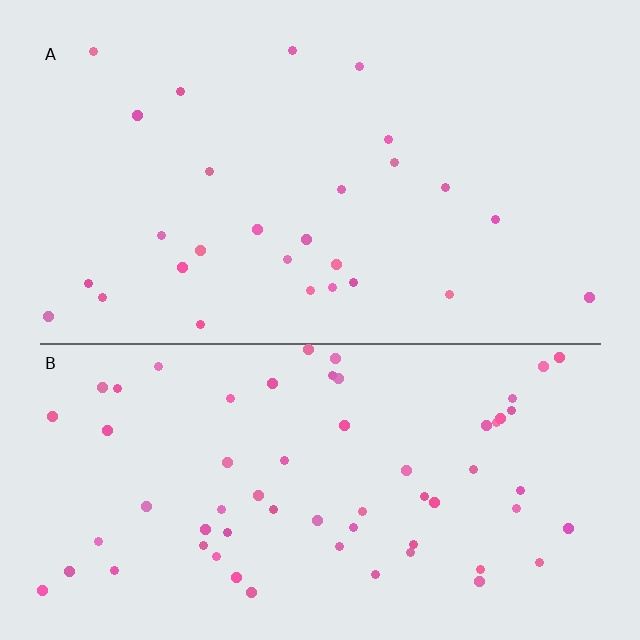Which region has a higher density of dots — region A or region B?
B (the bottom).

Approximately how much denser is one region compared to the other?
Approximately 2.3× — region B over region A.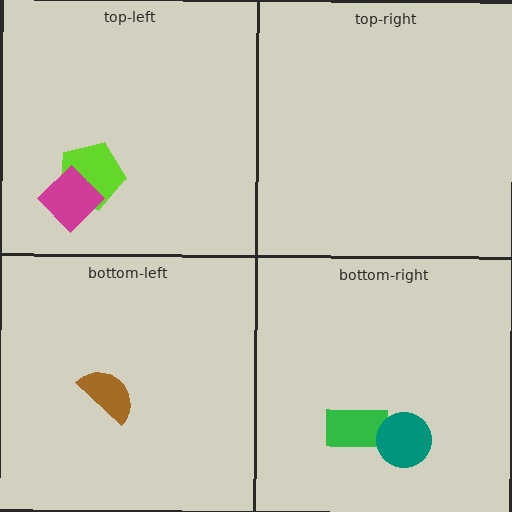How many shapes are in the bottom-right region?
2.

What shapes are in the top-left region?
The lime pentagon, the magenta diamond.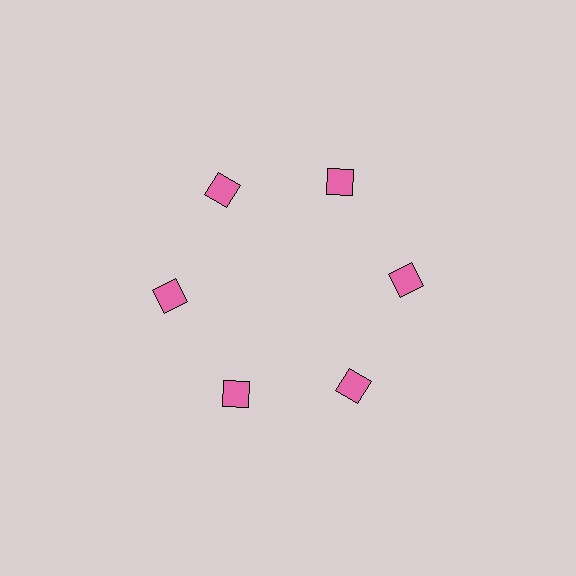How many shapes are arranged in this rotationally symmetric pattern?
There are 6 shapes, arranged in 6 groups of 1.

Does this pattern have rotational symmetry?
Yes, this pattern has 6-fold rotational symmetry. It looks the same after rotating 60 degrees around the center.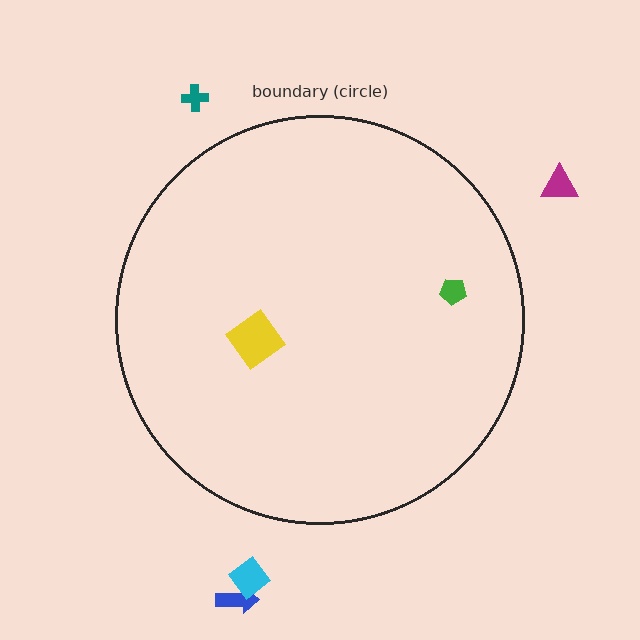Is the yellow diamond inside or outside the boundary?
Inside.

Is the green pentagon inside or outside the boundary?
Inside.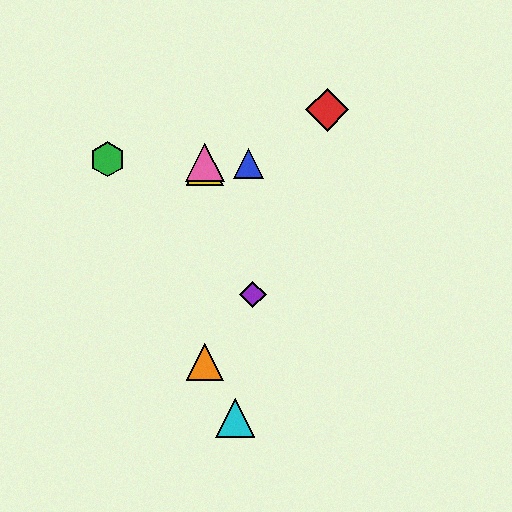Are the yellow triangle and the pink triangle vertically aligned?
Yes, both are at x≈205.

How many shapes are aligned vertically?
3 shapes (the yellow triangle, the orange triangle, the pink triangle) are aligned vertically.